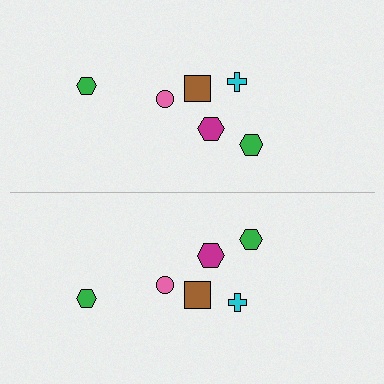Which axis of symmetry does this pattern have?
The pattern has a horizontal axis of symmetry running through the center of the image.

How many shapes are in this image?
There are 12 shapes in this image.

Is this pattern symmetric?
Yes, this pattern has bilateral (reflection) symmetry.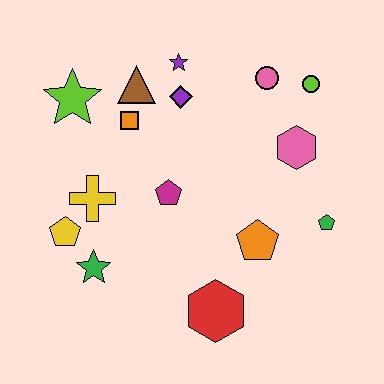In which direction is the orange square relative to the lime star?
The orange square is to the right of the lime star.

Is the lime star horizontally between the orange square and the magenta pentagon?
No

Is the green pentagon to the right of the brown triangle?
Yes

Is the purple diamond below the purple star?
Yes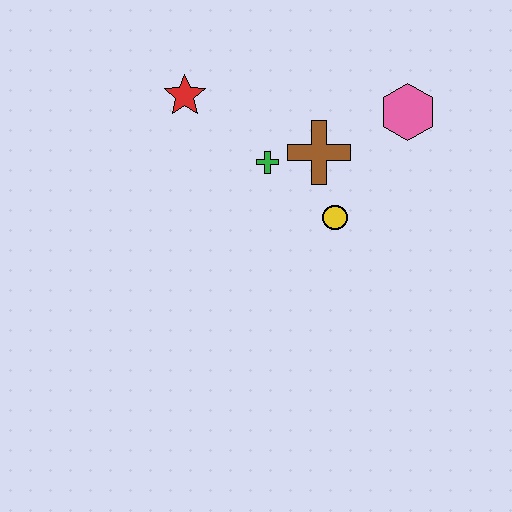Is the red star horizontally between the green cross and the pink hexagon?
No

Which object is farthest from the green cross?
The pink hexagon is farthest from the green cross.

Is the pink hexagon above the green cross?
Yes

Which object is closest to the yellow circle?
The brown cross is closest to the yellow circle.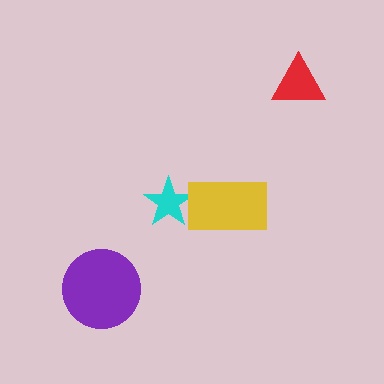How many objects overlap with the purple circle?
0 objects overlap with the purple circle.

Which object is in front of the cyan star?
The yellow rectangle is in front of the cyan star.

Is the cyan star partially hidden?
Yes, it is partially covered by another shape.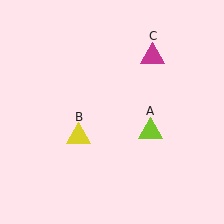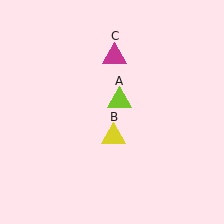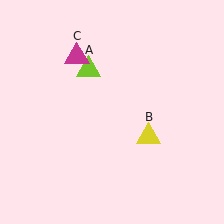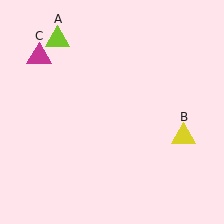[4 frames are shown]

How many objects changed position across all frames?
3 objects changed position: lime triangle (object A), yellow triangle (object B), magenta triangle (object C).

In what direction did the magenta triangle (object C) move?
The magenta triangle (object C) moved left.